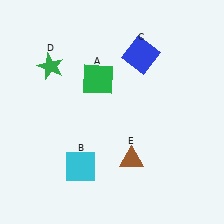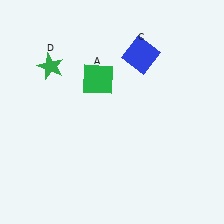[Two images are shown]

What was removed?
The brown triangle (E), the cyan square (B) were removed in Image 2.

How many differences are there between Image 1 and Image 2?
There are 2 differences between the two images.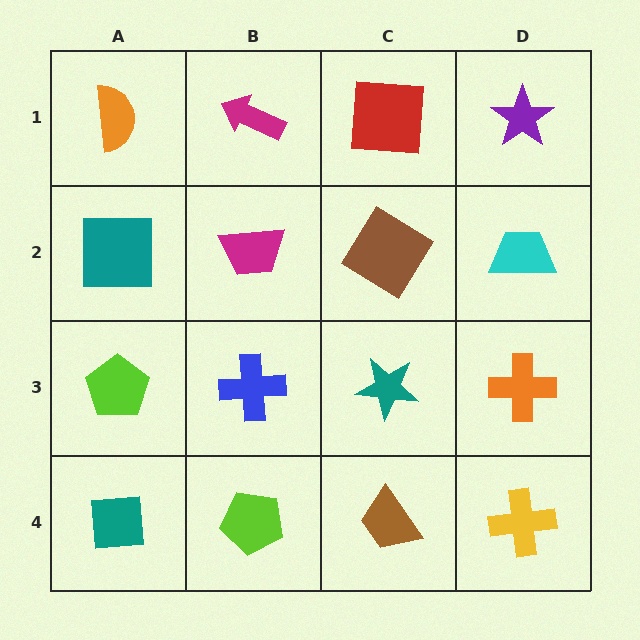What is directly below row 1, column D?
A cyan trapezoid.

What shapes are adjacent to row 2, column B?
A magenta arrow (row 1, column B), a blue cross (row 3, column B), a teal square (row 2, column A), a brown diamond (row 2, column C).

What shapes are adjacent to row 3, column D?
A cyan trapezoid (row 2, column D), a yellow cross (row 4, column D), a teal star (row 3, column C).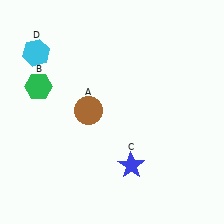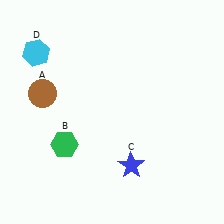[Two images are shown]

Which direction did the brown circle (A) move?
The brown circle (A) moved left.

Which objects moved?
The objects that moved are: the brown circle (A), the green hexagon (B).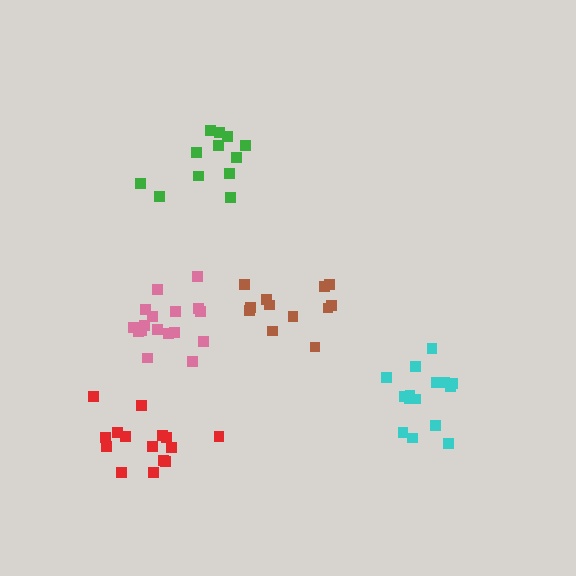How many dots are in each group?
Group 1: 15 dots, Group 2: 15 dots, Group 3: 12 dots, Group 4: 17 dots, Group 5: 12 dots (71 total).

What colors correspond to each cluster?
The clusters are colored: cyan, red, brown, pink, green.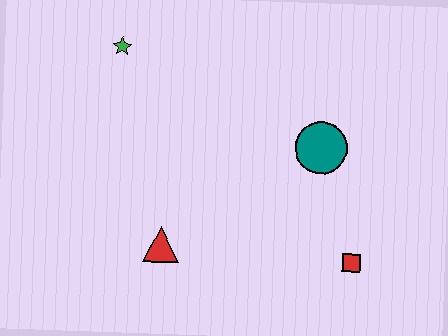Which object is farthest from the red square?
The green star is farthest from the red square.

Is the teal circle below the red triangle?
No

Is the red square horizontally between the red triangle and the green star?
No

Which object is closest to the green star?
The red triangle is closest to the green star.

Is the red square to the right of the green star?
Yes